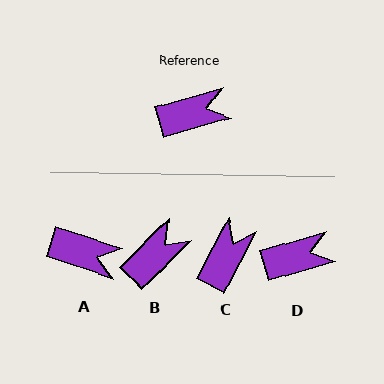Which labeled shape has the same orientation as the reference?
D.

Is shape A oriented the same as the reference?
No, it is off by about 34 degrees.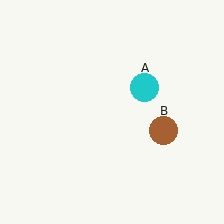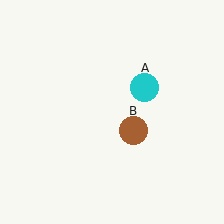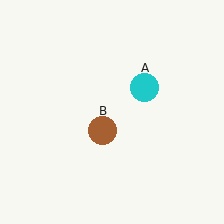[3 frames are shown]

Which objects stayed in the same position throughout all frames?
Cyan circle (object A) remained stationary.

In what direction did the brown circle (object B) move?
The brown circle (object B) moved left.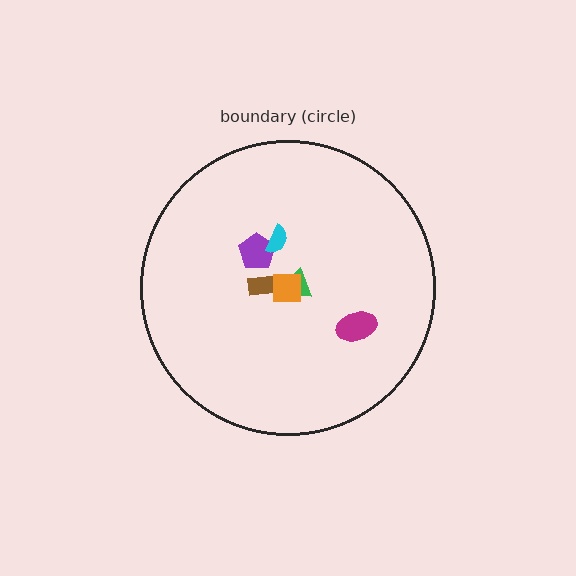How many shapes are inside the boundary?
6 inside, 0 outside.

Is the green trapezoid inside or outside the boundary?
Inside.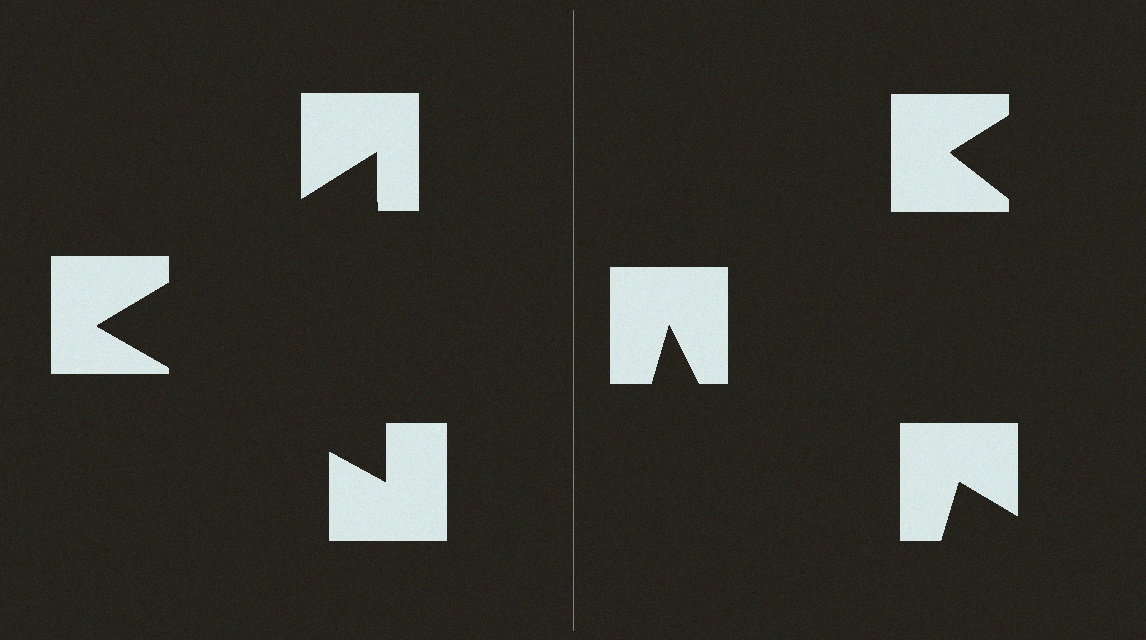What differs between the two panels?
The notched squares are positioned identically on both sides; only the wedge orientations differ. On the left they align to a triangle; on the right they are misaligned.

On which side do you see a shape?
An illusory triangle appears on the left side. On the right side the wedge cuts are rotated, so no coherent shape forms.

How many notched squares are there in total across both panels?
6 — 3 on each side.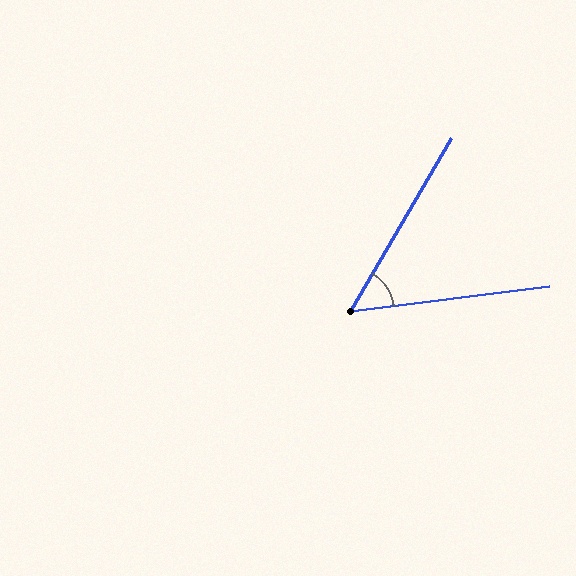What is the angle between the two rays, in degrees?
Approximately 53 degrees.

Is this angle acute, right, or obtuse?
It is acute.